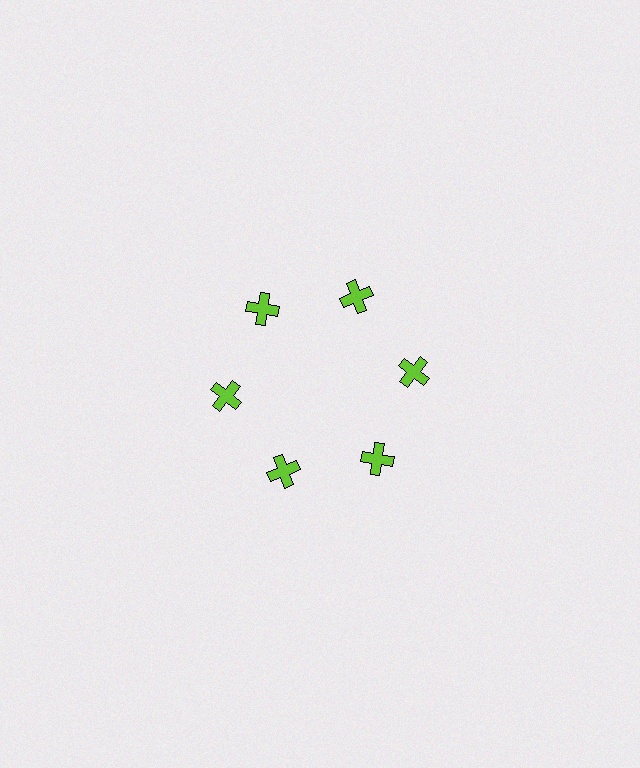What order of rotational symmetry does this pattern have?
This pattern has 6-fold rotational symmetry.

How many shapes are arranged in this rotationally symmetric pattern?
There are 6 shapes, arranged in 6 groups of 1.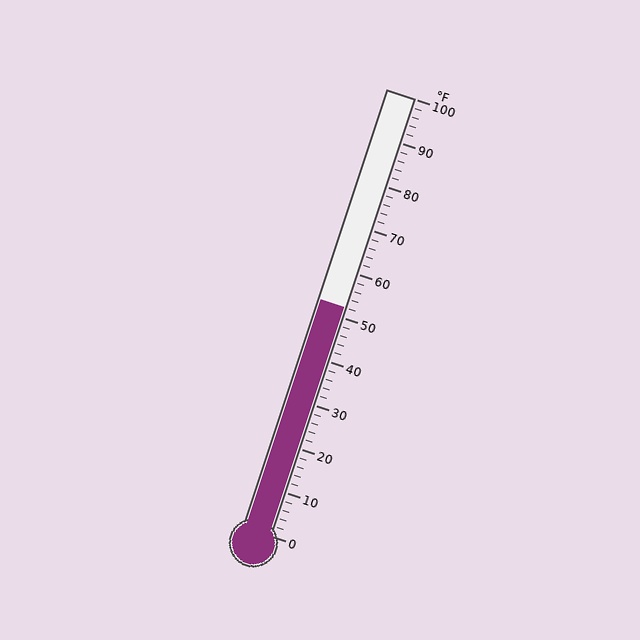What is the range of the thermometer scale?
The thermometer scale ranges from 0°F to 100°F.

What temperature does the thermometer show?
The thermometer shows approximately 52°F.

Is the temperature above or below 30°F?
The temperature is above 30°F.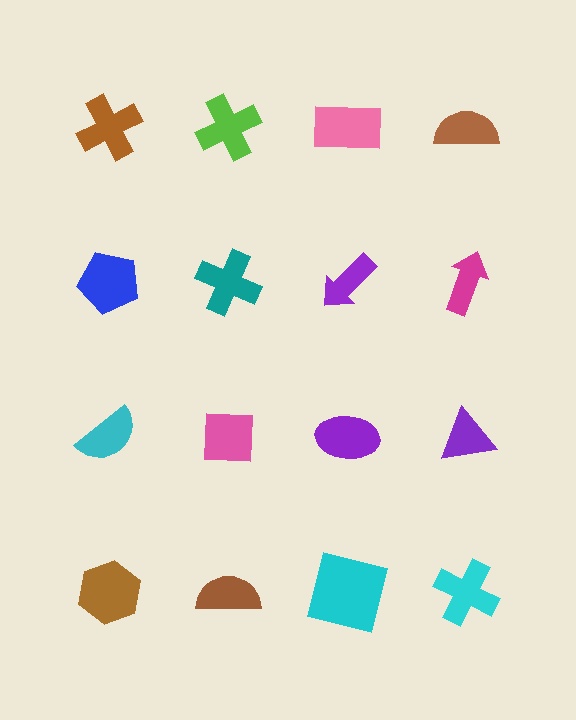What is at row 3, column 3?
A purple ellipse.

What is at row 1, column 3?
A pink rectangle.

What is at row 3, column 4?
A purple triangle.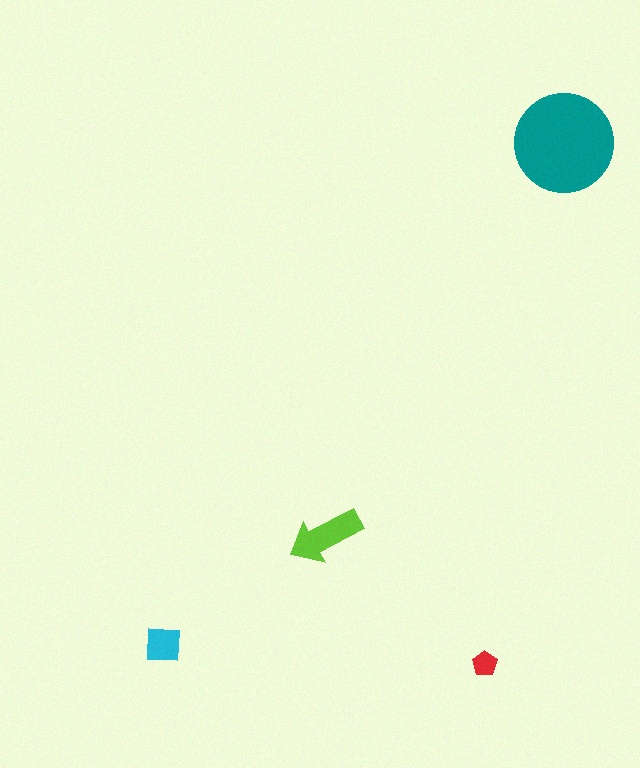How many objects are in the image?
There are 4 objects in the image.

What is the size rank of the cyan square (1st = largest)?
3rd.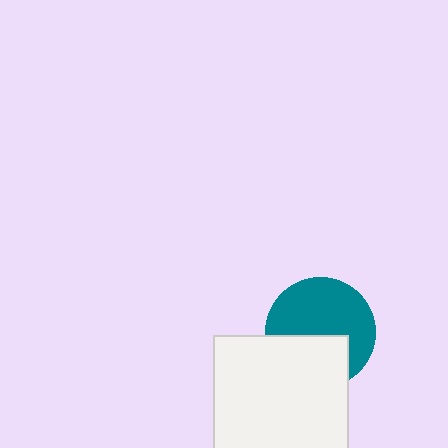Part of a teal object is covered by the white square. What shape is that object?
It is a circle.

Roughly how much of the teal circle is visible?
About half of it is visible (roughly 62%).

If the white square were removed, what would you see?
You would see the complete teal circle.